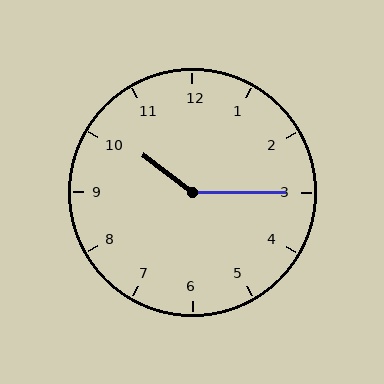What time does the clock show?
10:15.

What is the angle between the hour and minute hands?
Approximately 142 degrees.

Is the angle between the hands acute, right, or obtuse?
It is obtuse.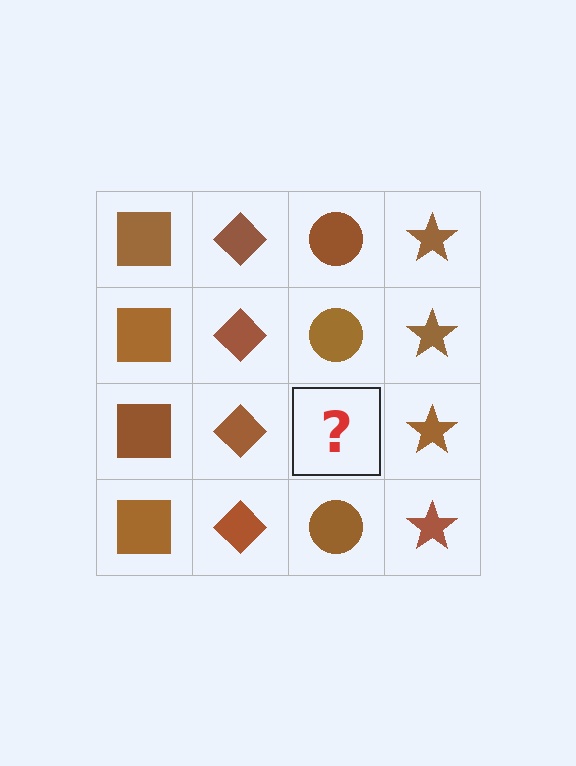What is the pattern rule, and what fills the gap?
The rule is that each column has a consistent shape. The gap should be filled with a brown circle.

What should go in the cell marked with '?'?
The missing cell should contain a brown circle.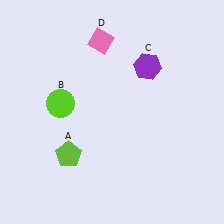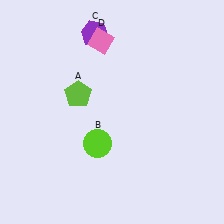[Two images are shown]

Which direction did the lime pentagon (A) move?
The lime pentagon (A) moved up.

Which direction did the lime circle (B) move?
The lime circle (B) moved down.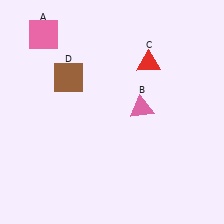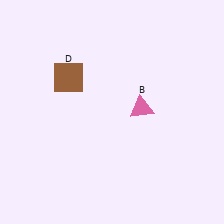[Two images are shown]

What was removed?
The pink square (A), the red triangle (C) were removed in Image 2.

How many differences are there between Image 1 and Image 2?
There are 2 differences between the two images.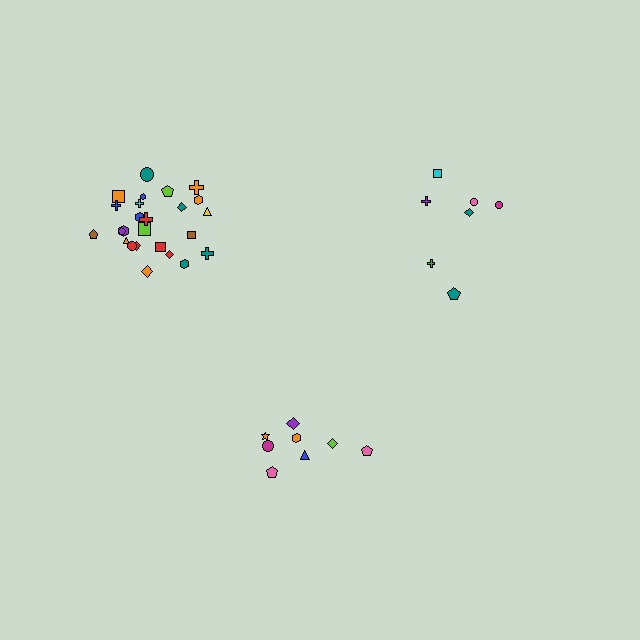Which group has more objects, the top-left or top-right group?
The top-left group.